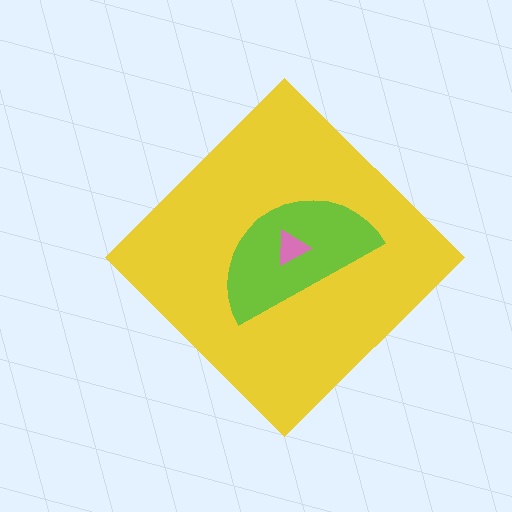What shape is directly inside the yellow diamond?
The lime semicircle.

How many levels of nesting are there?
3.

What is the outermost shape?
The yellow diamond.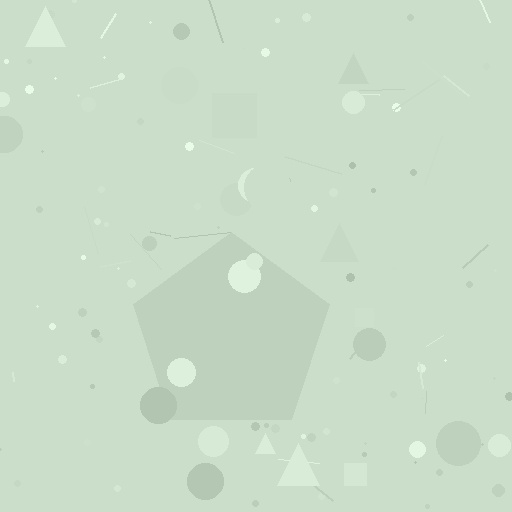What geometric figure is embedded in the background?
A pentagon is embedded in the background.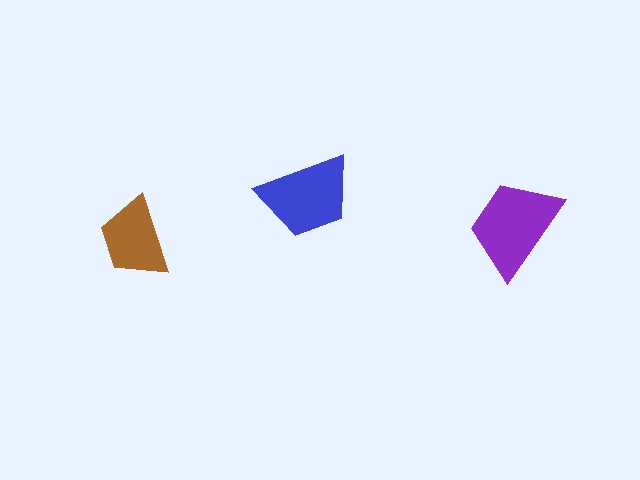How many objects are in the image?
There are 3 objects in the image.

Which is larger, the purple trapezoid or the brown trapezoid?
The purple one.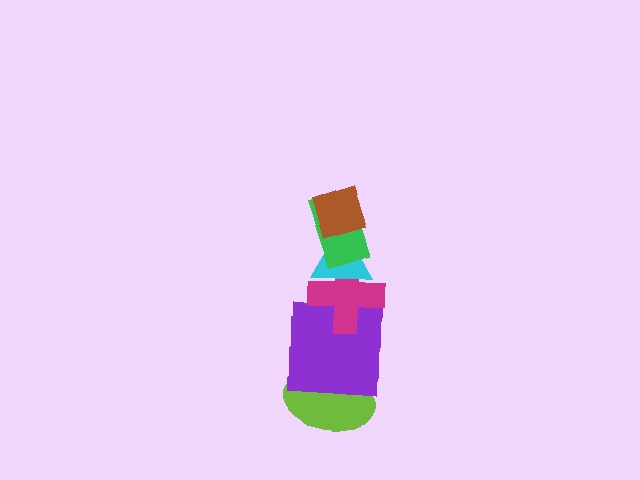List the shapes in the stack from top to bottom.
From top to bottom: the brown diamond, the green rectangle, the cyan triangle, the magenta cross, the purple square, the lime ellipse.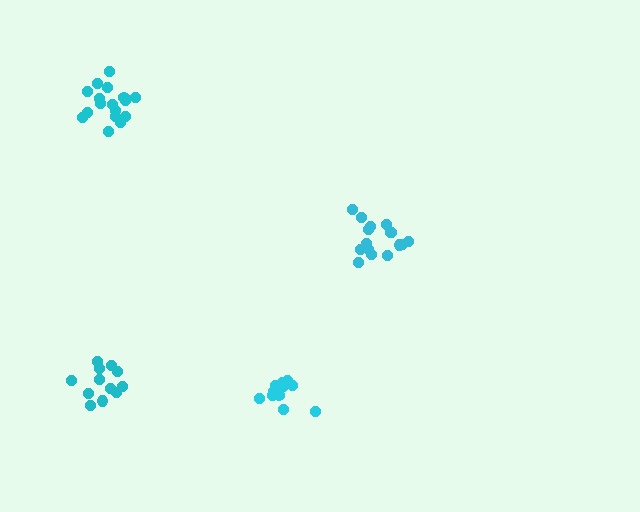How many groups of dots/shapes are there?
There are 4 groups.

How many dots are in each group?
Group 1: 17 dots, Group 2: 17 dots, Group 3: 12 dots, Group 4: 11 dots (57 total).